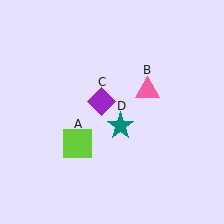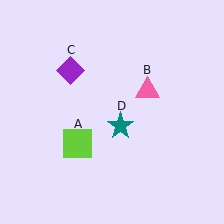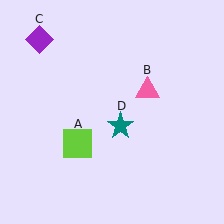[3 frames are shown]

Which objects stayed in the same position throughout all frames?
Lime square (object A) and pink triangle (object B) and teal star (object D) remained stationary.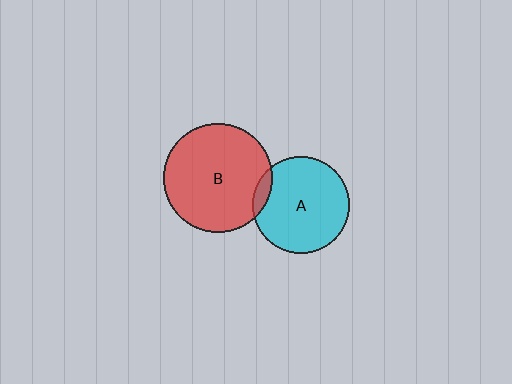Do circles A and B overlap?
Yes.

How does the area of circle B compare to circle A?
Approximately 1.3 times.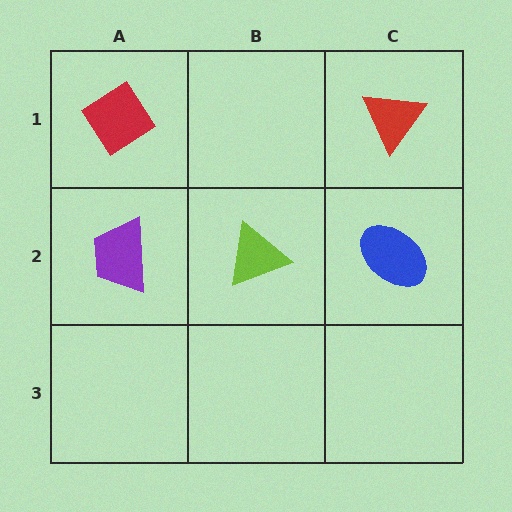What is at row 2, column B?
A lime triangle.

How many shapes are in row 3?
0 shapes.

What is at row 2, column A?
A purple trapezoid.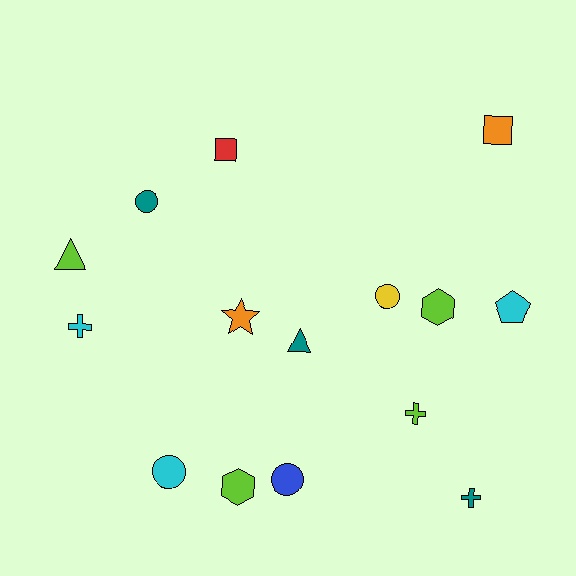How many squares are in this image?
There are 2 squares.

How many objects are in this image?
There are 15 objects.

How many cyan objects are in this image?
There are 3 cyan objects.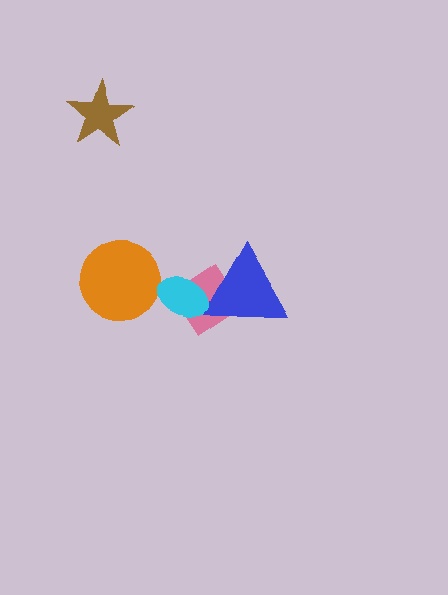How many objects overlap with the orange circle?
0 objects overlap with the orange circle.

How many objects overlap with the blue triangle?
2 objects overlap with the blue triangle.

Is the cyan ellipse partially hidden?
No, no other shape covers it.